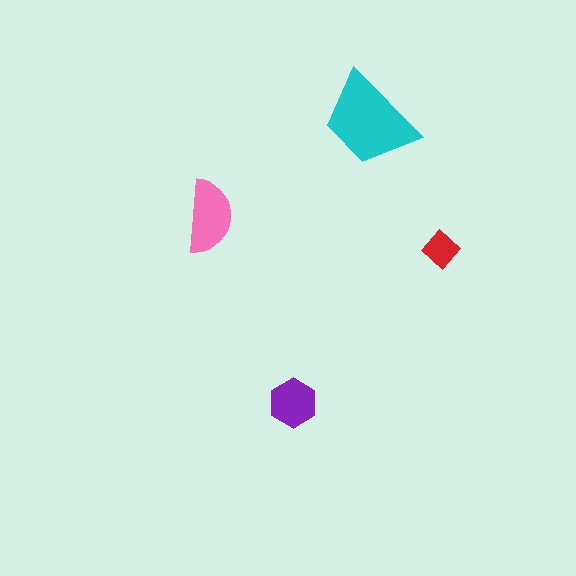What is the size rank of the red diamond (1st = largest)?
4th.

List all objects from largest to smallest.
The cyan trapezoid, the pink semicircle, the purple hexagon, the red diamond.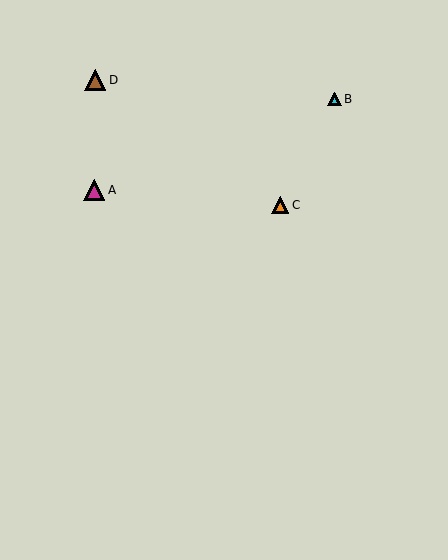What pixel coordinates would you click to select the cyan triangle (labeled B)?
Click at (335, 99) to select the cyan triangle B.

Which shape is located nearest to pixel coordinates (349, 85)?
The cyan triangle (labeled B) at (335, 99) is nearest to that location.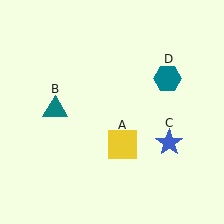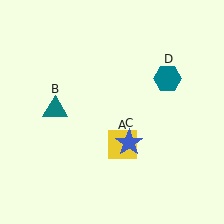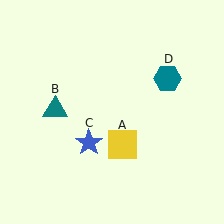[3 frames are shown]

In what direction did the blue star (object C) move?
The blue star (object C) moved left.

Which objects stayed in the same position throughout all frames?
Yellow square (object A) and teal triangle (object B) and teal hexagon (object D) remained stationary.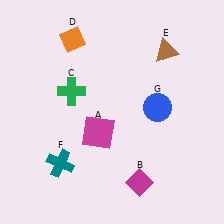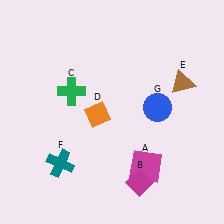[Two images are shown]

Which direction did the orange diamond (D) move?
The orange diamond (D) moved down.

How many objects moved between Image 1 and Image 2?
3 objects moved between the two images.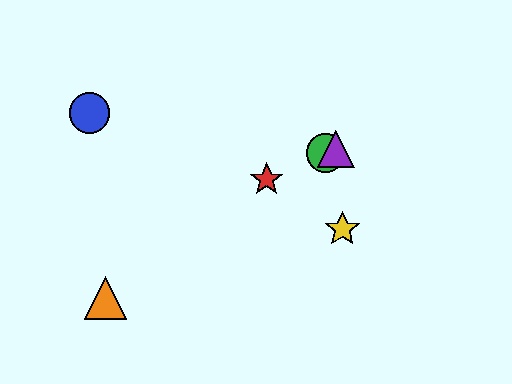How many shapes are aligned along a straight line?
3 shapes (the red star, the green circle, the purple triangle) are aligned along a straight line.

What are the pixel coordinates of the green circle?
The green circle is at (326, 153).